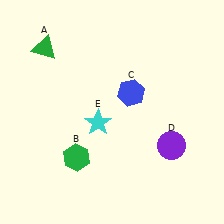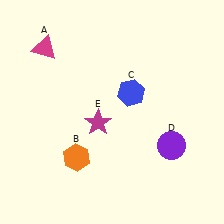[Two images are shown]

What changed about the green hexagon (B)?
In Image 1, B is green. In Image 2, it changed to orange.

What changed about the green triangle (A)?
In Image 1, A is green. In Image 2, it changed to magenta.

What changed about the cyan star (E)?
In Image 1, E is cyan. In Image 2, it changed to magenta.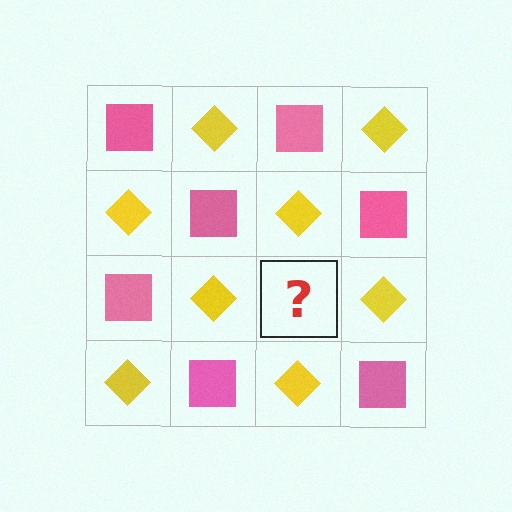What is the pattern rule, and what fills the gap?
The rule is that it alternates pink square and yellow diamond in a checkerboard pattern. The gap should be filled with a pink square.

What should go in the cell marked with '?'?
The missing cell should contain a pink square.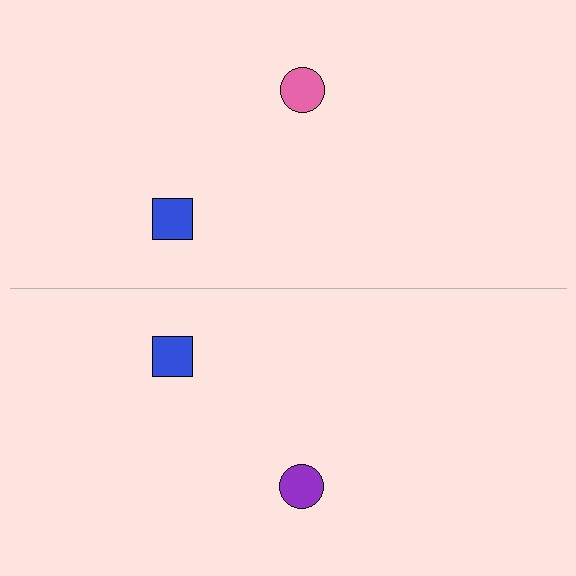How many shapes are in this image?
There are 4 shapes in this image.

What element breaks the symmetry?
The purple circle on the bottom side breaks the symmetry — its mirror counterpart is pink.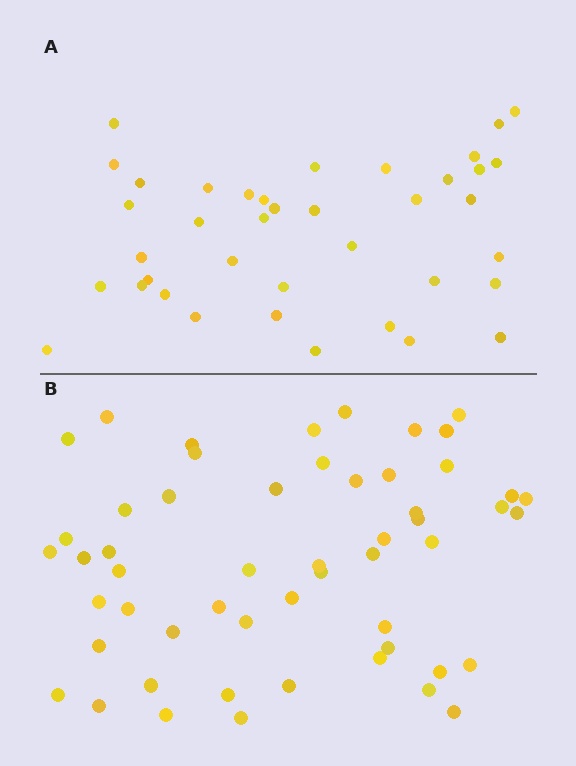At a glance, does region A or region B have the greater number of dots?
Region B (the bottom region) has more dots.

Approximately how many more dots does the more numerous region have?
Region B has approximately 15 more dots than region A.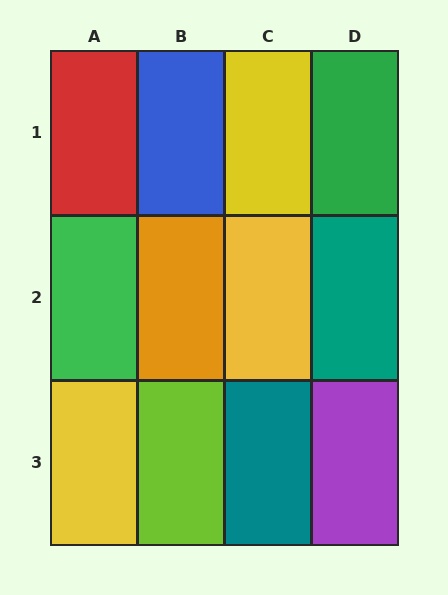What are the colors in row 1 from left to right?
Red, blue, yellow, green.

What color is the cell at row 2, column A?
Green.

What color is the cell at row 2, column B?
Orange.